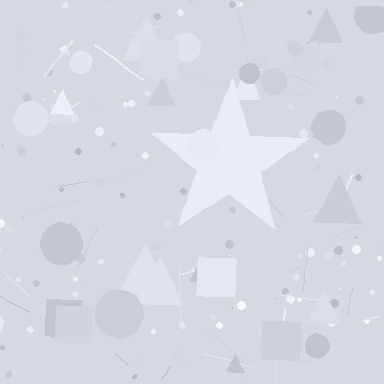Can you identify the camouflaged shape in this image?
The camouflaged shape is a star.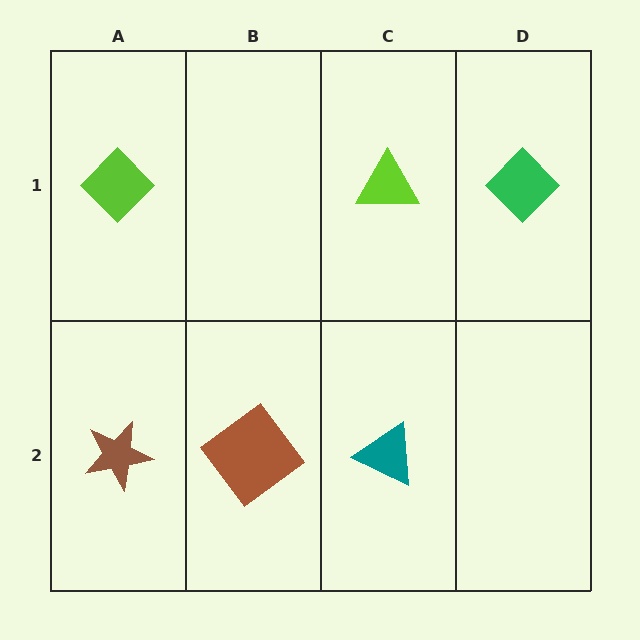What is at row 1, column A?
A lime diamond.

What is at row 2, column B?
A brown diamond.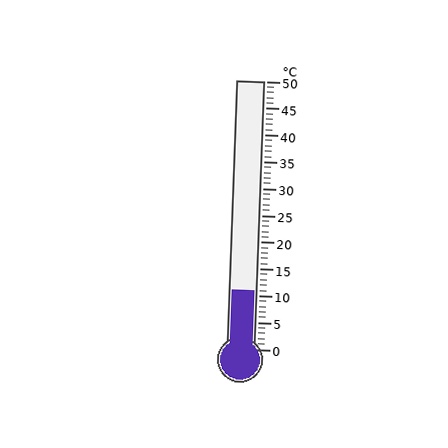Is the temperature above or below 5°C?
The temperature is above 5°C.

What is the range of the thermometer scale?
The thermometer scale ranges from 0°C to 50°C.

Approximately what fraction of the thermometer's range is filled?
The thermometer is filled to approximately 20% of its range.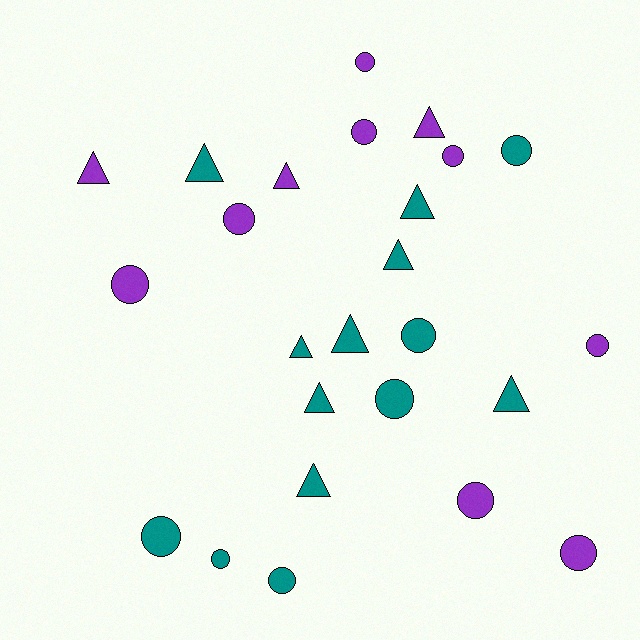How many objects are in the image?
There are 25 objects.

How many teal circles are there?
There are 6 teal circles.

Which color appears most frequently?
Teal, with 14 objects.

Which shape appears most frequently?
Circle, with 14 objects.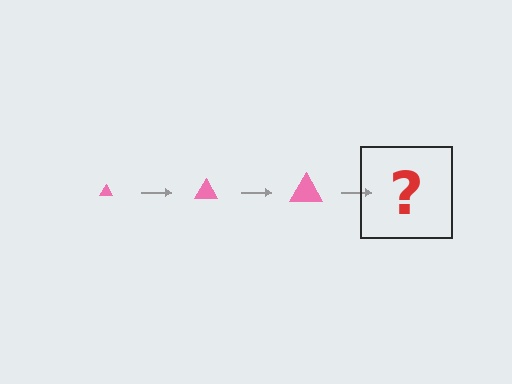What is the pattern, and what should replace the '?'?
The pattern is that the triangle gets progressively larger each step. The '?' should be a pink triangle, larger than the previous one.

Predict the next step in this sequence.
The next step is a pink triangle, larger than the previous one.